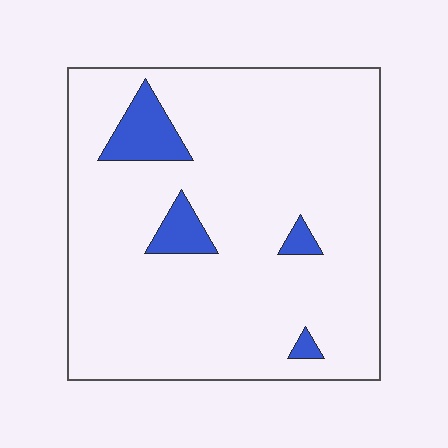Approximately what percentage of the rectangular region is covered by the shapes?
Approximately 10%.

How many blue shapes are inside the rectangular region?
4.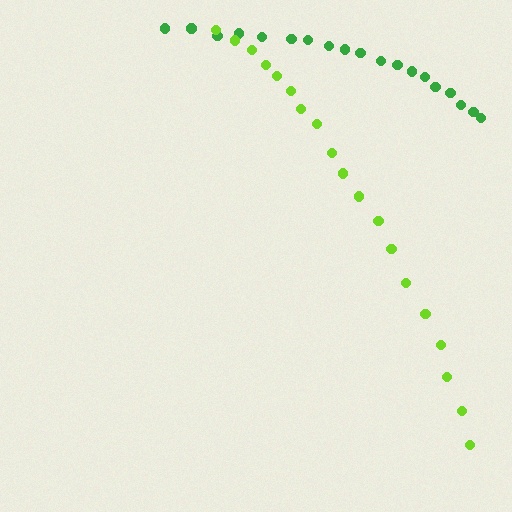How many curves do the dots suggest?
There are 2 distinct paths.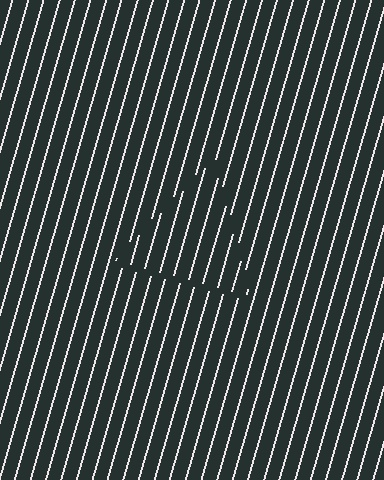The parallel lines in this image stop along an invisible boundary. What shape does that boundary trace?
An illusory triangle. The interior of the shape contains the same grating, shifted by half a period — the contour is defined by the phase discontinuity where line-ends from the inner and outer gratings abut.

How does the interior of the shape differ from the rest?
The interior of the shape contains the same grating, shifted by half a period — the contour is defined by the phase discontinuity where line-ends from the inner and outer gratings abut.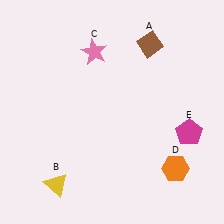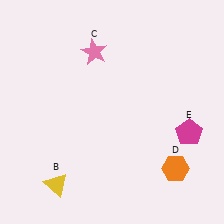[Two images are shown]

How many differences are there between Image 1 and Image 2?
There is 1 difference between the two images.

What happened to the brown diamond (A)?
The brown diamond (A) was removed in Image 2. It was in the top-right area of Image 1.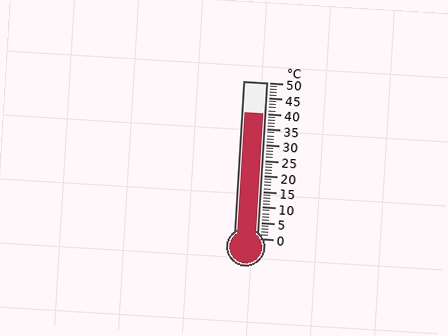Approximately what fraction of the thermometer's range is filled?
The thermometer is filled to approximately 80% of its range.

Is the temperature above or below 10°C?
The temperature is above 10°C.